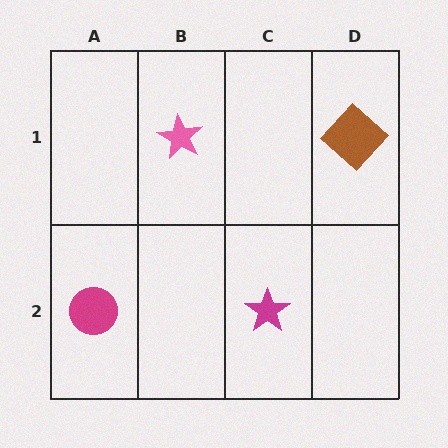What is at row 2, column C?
A magenta star.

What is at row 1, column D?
A brown diamond.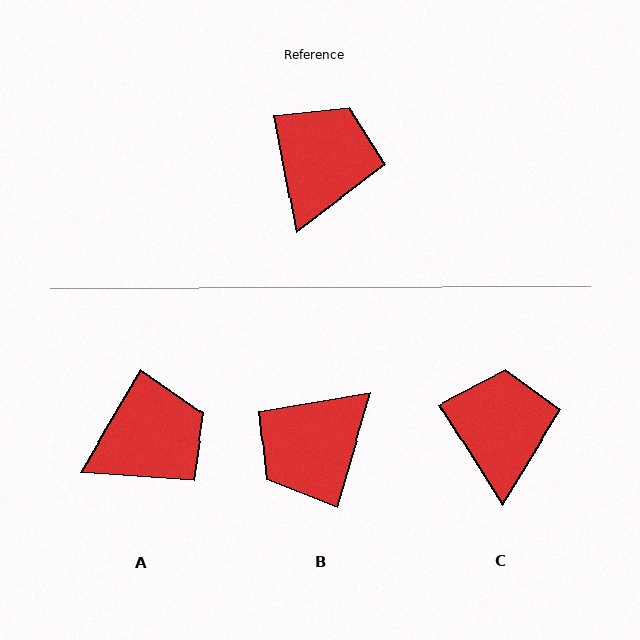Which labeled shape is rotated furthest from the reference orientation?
B, about 153 degrees away.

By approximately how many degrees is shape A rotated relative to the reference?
Approximately 41 degrees clockwise.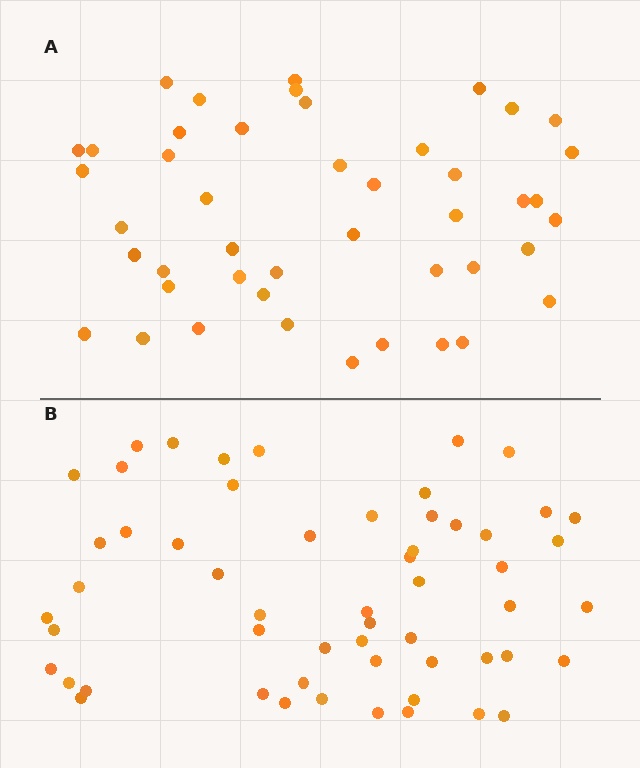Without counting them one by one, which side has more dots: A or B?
Region B (the bottom region) has more dots.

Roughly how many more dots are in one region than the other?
Region B has roughly 12 or so more dots than region A.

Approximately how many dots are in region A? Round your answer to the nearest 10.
About 40 dots. (The exact count is 45, which rounds to 40.)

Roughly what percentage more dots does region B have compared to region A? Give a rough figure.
About 25% more.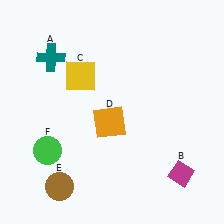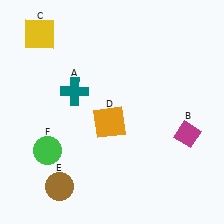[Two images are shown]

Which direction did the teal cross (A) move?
The teal cross (A) moved down.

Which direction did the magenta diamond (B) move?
The magenta diamond (B) moved up.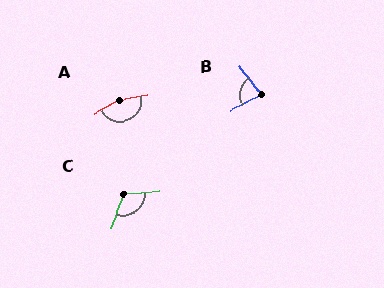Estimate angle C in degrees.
Approximately 113 degrees.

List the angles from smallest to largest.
B (81°), C (113°), A (160°).